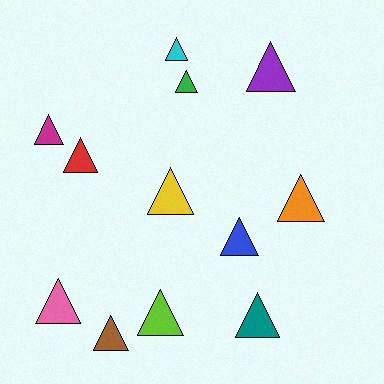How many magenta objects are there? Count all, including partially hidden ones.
There is 1 magenta object.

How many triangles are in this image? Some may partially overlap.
There are 12 triangles.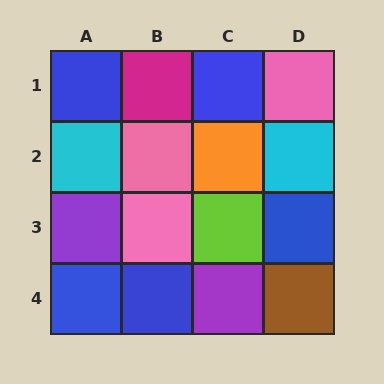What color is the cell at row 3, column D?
Blue.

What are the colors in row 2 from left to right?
Cyan, pink, orange, cyan.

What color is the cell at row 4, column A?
Blue.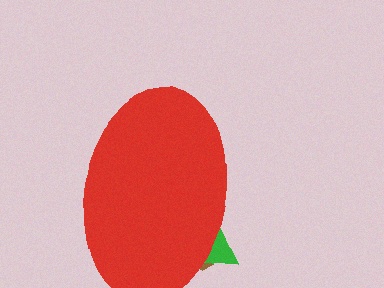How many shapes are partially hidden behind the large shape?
3 shapes are partially hidden.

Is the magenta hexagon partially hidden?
Yes, the magenta hexagon is partially hidden behind the red ellipse.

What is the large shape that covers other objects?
A red ellipse.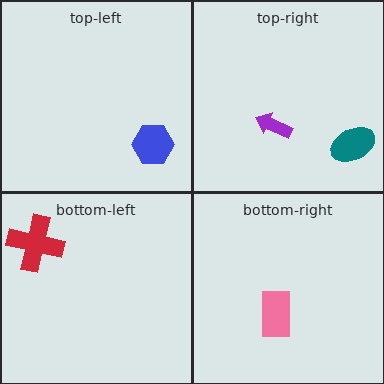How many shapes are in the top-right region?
2.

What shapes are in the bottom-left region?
The red cross.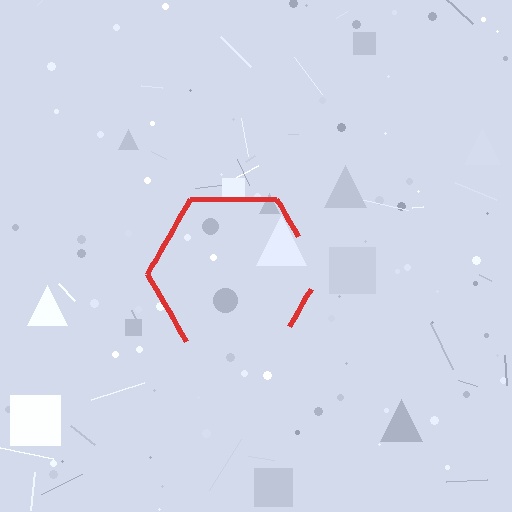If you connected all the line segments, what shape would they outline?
They would outline a hexagon.